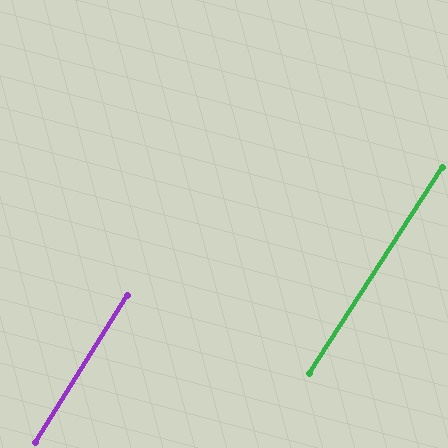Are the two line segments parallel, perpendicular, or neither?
Parallel — their directions differ by only 0.8°.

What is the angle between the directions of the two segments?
Approximately 1 degree.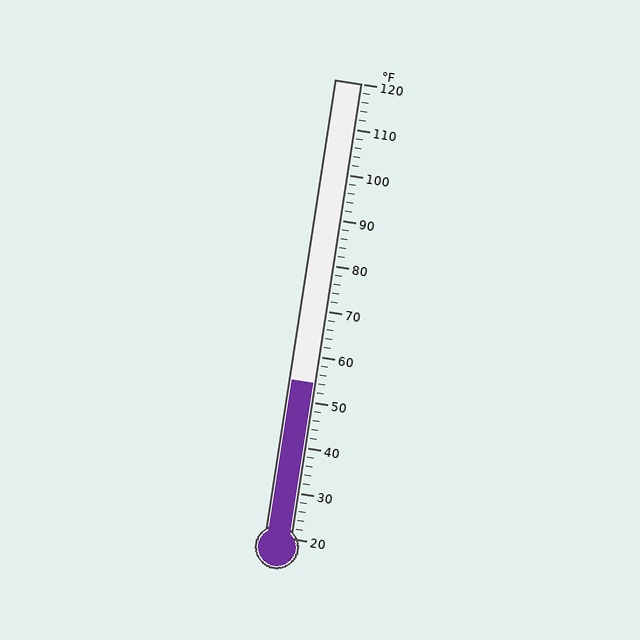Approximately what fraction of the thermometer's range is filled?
The thermometer is filled to approximately 35% of its range.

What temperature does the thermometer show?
The thermometer shows approximately 54°F.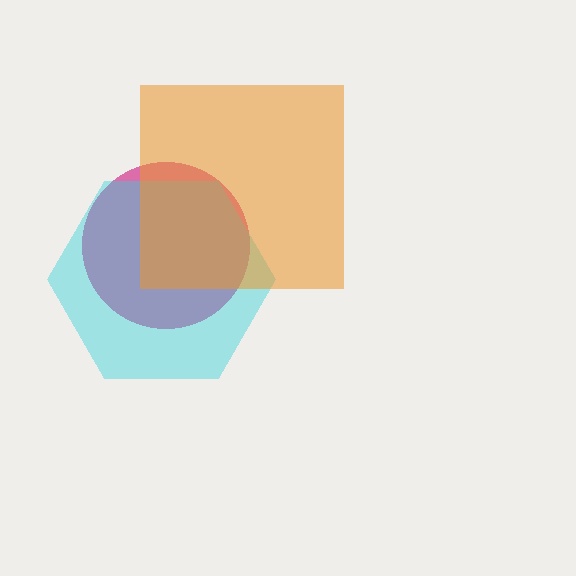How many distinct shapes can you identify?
There are 3 distinct shapes: a magenta circle, a cyan hexagon, an orange square.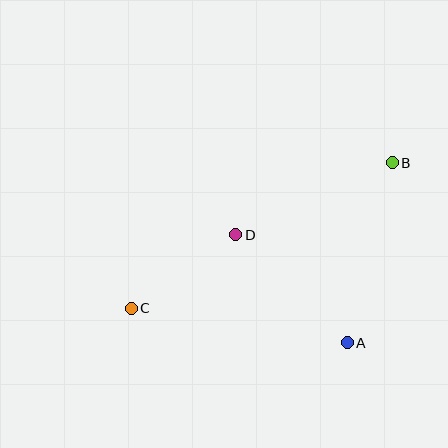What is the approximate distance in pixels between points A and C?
The distance between A and C is approximately 219 pixels.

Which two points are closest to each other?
Points C and D are closest to each other.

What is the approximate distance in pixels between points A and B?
The distance between A and B is approximately 186 pixels.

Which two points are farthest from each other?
Points B and C are farthest from each other.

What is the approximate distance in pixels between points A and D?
The distance between A and D is approximately 155 pixels.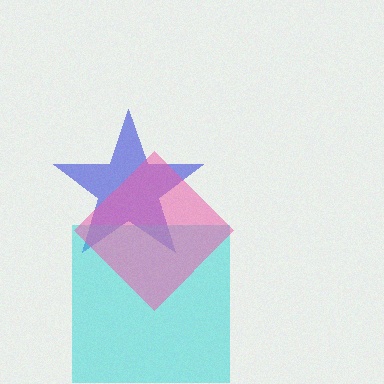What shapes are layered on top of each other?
The layered shapes are: a blue star, a cyan square, a pink diamond.